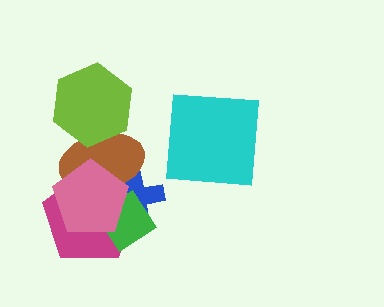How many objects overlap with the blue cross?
4 objects overlap with the blue cross.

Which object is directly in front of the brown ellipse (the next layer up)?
The magenta pentagon is directly in front of the brown ellipse.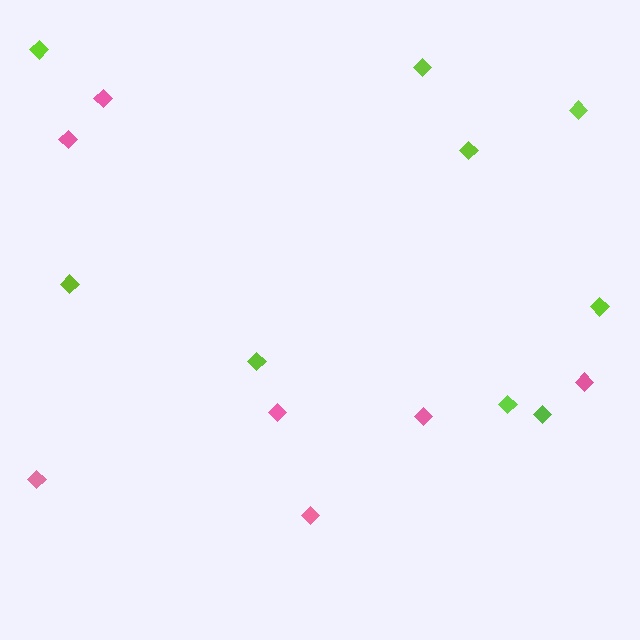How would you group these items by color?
There are 2 groups: one group of pink diamonds (7) and one group of lime diamonds (9).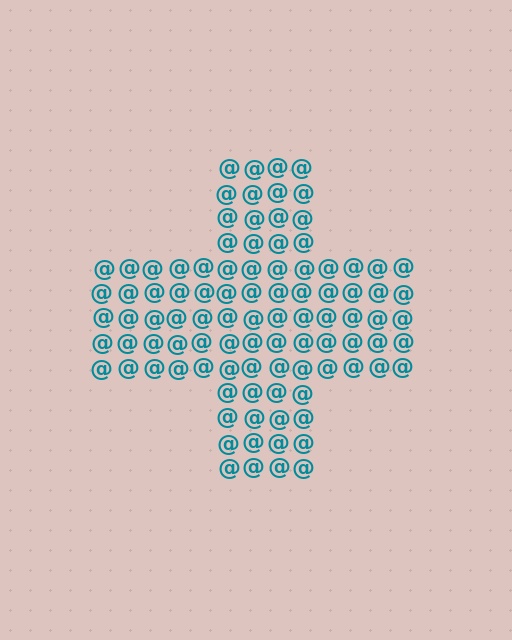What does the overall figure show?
The overall figure shows a cross.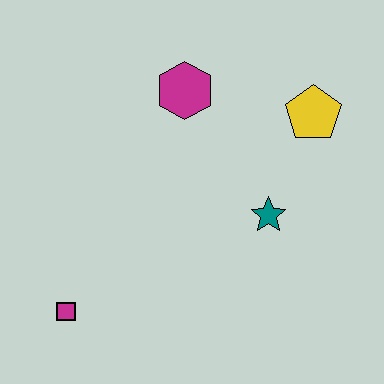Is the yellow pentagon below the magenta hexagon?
Yes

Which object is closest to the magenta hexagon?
The yellow pentagon is closest to the magenta hexagon.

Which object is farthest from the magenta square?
The yellow pentagon is farthest from the magenta square.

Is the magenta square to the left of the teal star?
Yes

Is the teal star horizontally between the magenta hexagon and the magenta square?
No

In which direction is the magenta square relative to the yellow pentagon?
The magenta square is to the left of the yellow pentagon.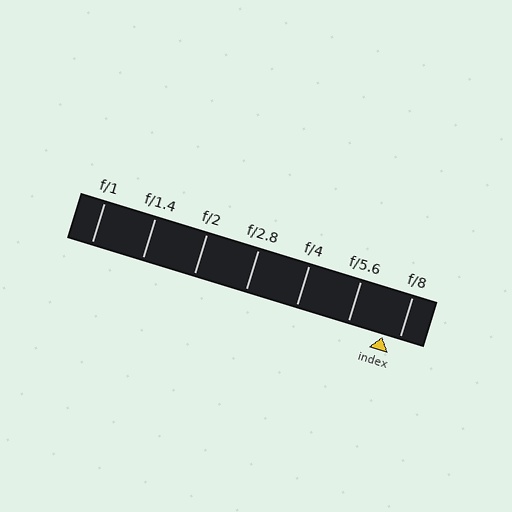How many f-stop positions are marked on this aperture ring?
There are 7 f-stop positions marked.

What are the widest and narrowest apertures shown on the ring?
The widest aperture shown is f/1 and the narrowest is f/8.